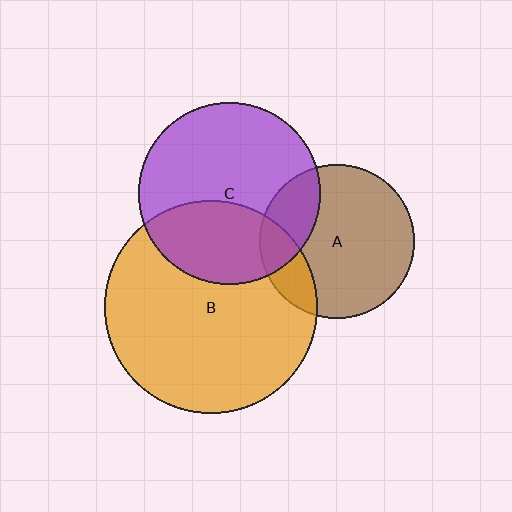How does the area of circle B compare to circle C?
Approximately 1.4 times.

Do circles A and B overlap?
Yes.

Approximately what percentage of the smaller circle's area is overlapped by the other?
Approximately 15%.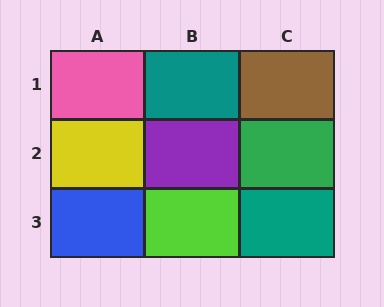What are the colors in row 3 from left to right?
Blue, lime, teal.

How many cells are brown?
1 cell is brown.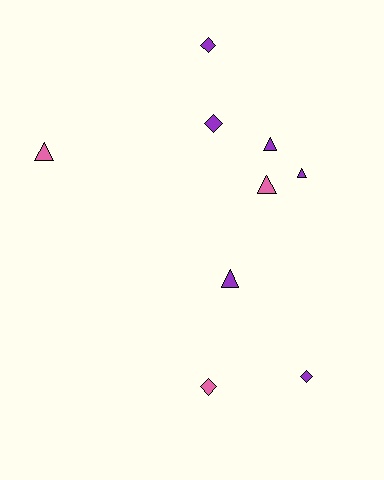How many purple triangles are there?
There are 3 purple triangles.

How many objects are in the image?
There are 9 objects.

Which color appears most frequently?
Purple, with 6 objects.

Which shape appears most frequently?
Triangle, with 5 objects.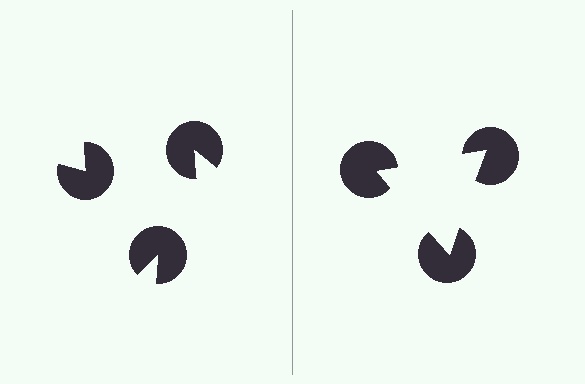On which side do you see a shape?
An illusory triangle appears on the right side. On the left side the wedge cuts are rotated, so no coherent shape forms.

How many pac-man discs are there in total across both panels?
6 — 3 on each side.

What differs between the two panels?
The pac-man discs are positioned identically on both sides; only the wedge orientations differ. On the right they align to a triangle; on the left they are misaligned.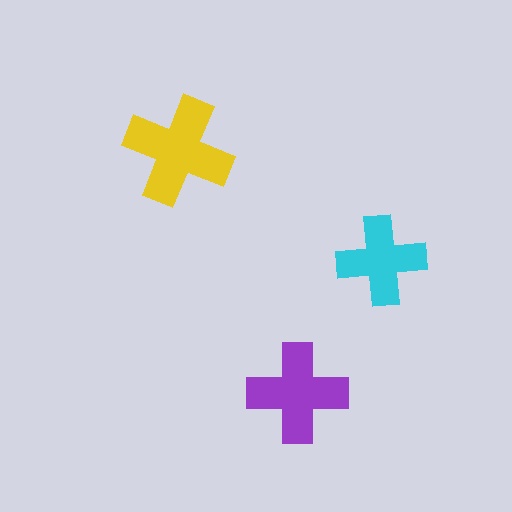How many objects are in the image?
There are 3 objects in the image.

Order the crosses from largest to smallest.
the yellow one, the purple one, the cyan one.